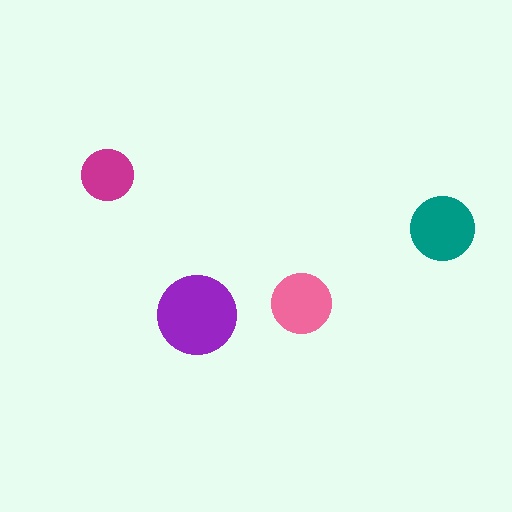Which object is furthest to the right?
The teal circle is rightmost.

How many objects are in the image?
There are 4 objects in the image.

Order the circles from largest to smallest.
the purple one, the teal one, the pink one, the magenta one.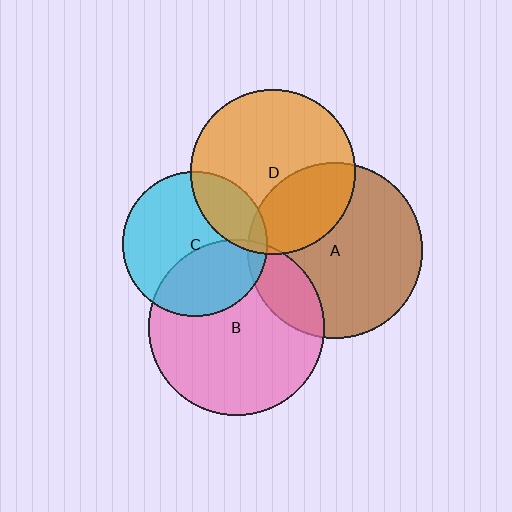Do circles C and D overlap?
Yes.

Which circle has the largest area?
Circle B (pink).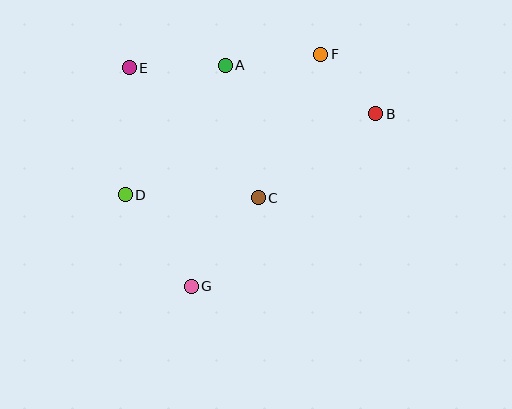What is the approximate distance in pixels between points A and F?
The distance between A and F is approximately 96 pixels.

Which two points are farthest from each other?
Points F and G are farthest from each other.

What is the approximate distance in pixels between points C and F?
The distance between C and F is approximately 157 pixels.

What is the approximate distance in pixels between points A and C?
The distance between A and C is approximately 137 pixels.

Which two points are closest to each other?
Points B and F are closest to each other.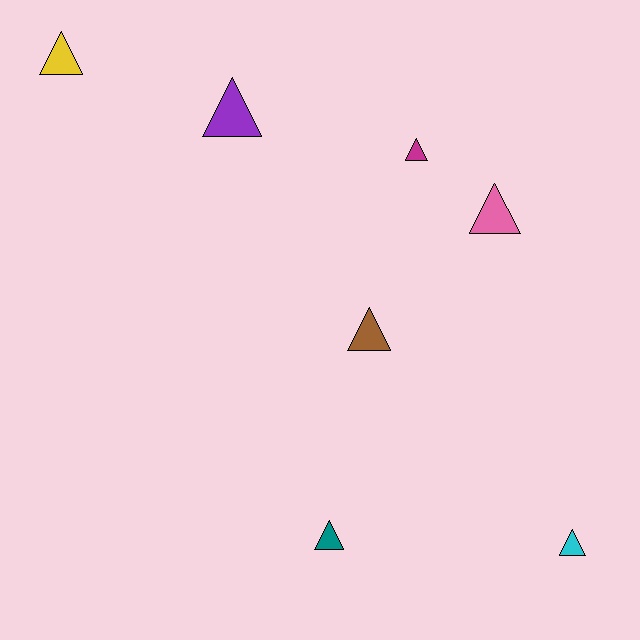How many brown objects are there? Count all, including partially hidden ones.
There is 1 brown object.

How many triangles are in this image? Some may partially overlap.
There are 7 triangles.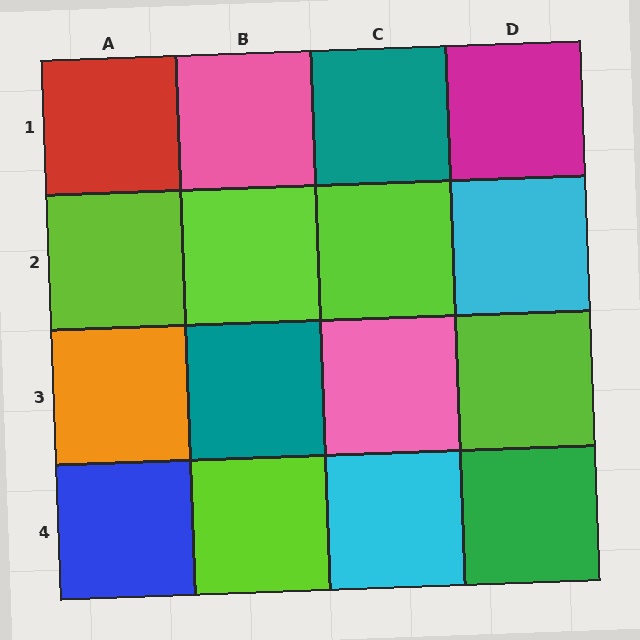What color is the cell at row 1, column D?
Magenta.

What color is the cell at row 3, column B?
Teal.